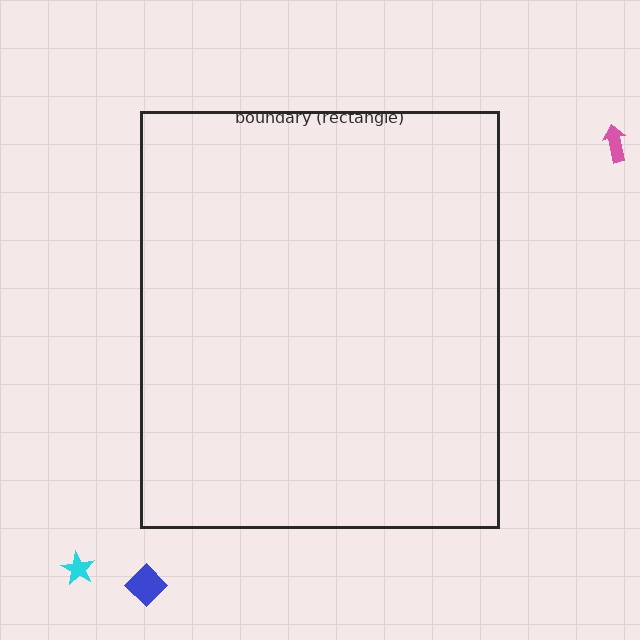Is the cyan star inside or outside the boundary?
Outside.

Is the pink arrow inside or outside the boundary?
Outside.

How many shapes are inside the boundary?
0 inside, 3 outside.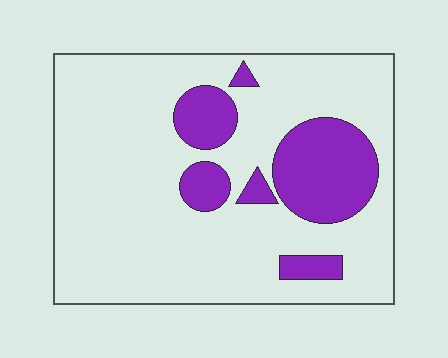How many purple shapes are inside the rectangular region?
6.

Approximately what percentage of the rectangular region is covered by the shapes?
Approximately 20%.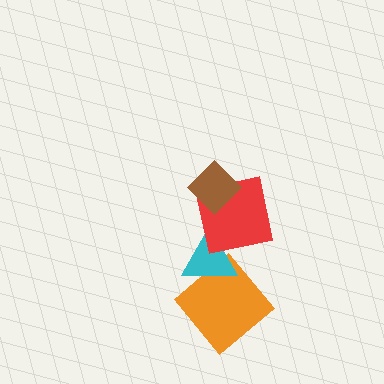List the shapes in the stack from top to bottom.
From top to bottom: the brown diamond, the red square, the cyan triangle, the orange diamond.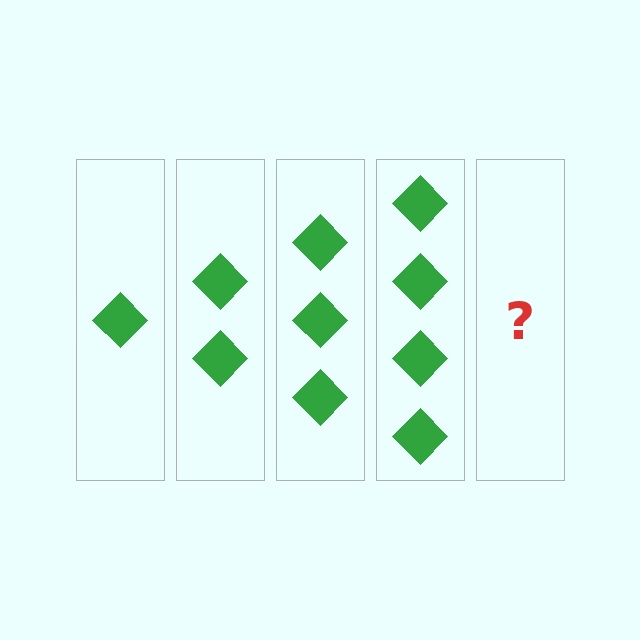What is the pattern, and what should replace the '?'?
The pattern is that each step adds one more diamond. The '?' should be 5 diamonds.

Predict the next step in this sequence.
The next step is 5 diamonds.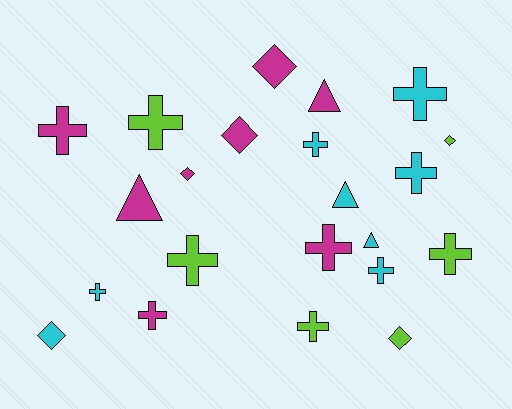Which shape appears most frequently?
Cross, with 12 objects.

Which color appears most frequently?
Magenta, with 8 objects.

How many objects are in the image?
There are 22 objects.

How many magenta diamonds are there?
There are 3 magenta diamonds.